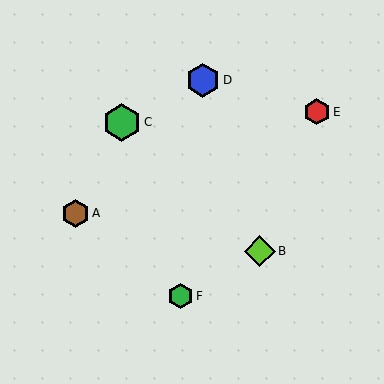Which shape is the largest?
The green hexagon (labeled C) is the largest.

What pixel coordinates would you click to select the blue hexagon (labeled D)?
Click at (203, 80) to select the blue hexagon D.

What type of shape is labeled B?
Shape B is a lime diamond.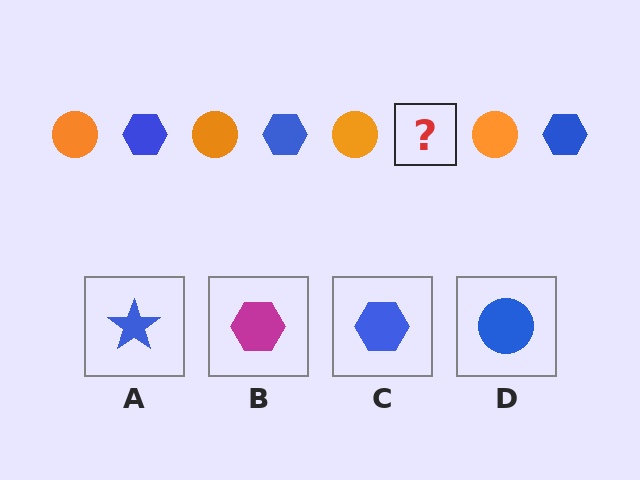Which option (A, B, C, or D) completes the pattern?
C.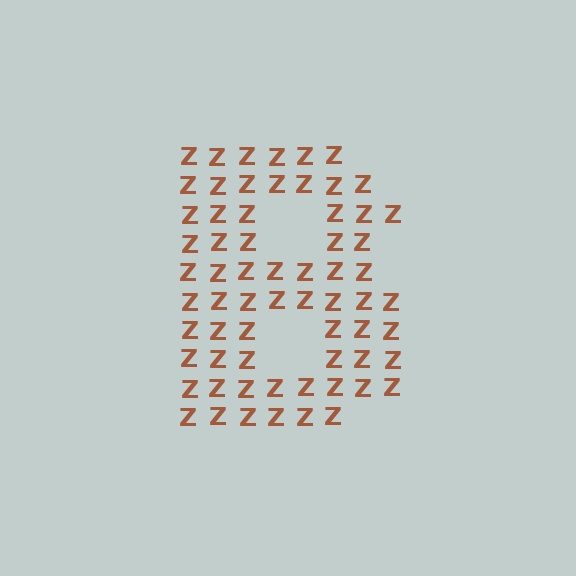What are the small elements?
The small elements are letter Z's.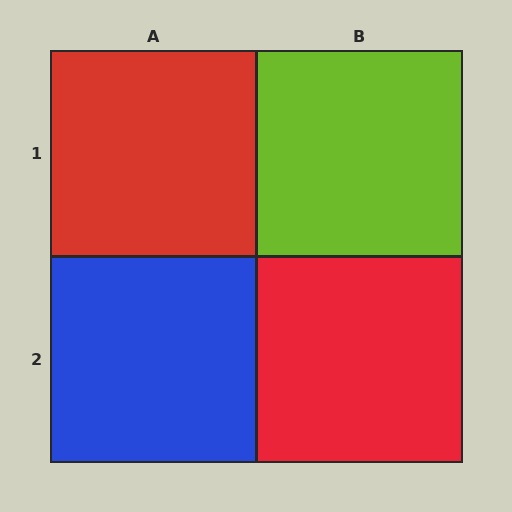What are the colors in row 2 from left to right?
Blue, red.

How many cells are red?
2 cells are red.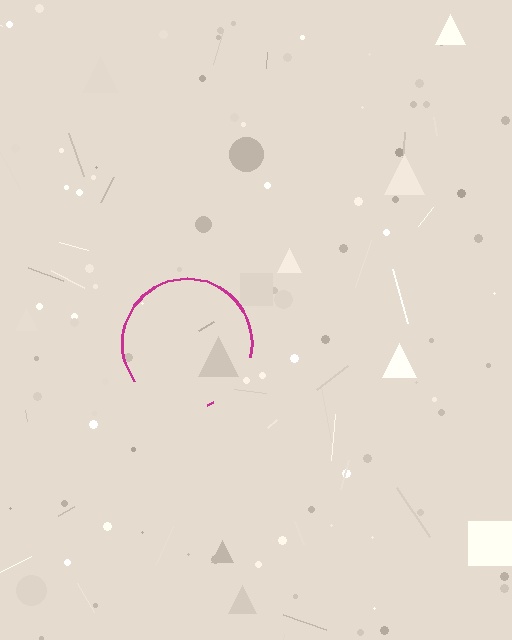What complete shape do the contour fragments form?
The contour fragments form a circle.